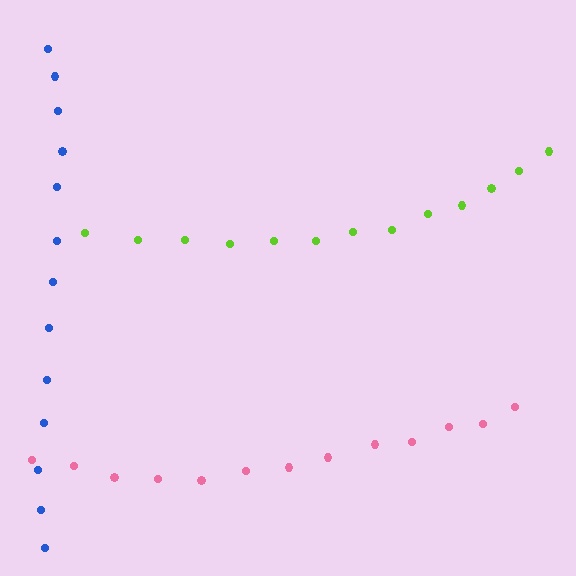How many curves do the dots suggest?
There are 3 distinct paths.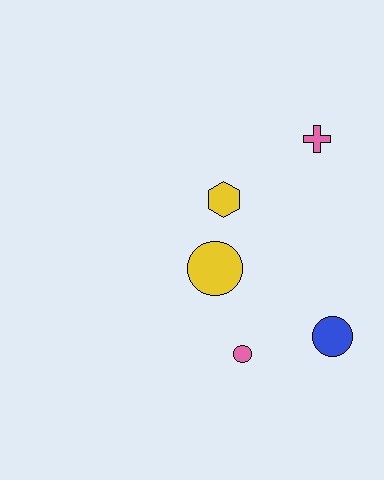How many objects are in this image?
There are 5 objects.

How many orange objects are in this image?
There are no orange objects.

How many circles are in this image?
There are 3 circles.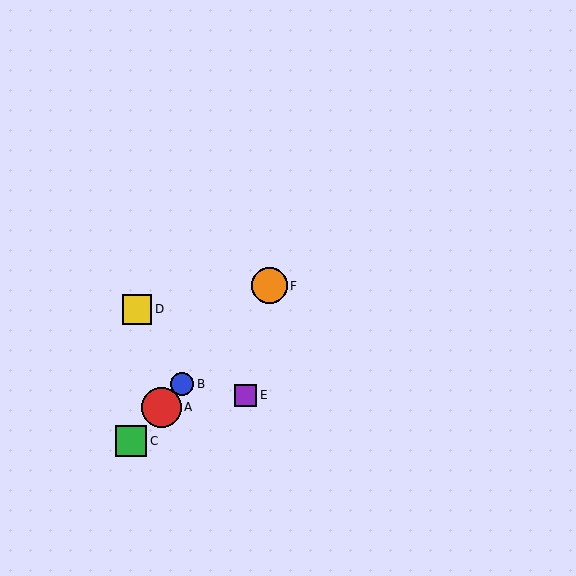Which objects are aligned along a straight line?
Objects A, B, C, F are aligned along a straight line.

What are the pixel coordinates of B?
Object B is at (182, 384).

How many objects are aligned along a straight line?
4 objects (A, B, C, F) are aligned along a straight line.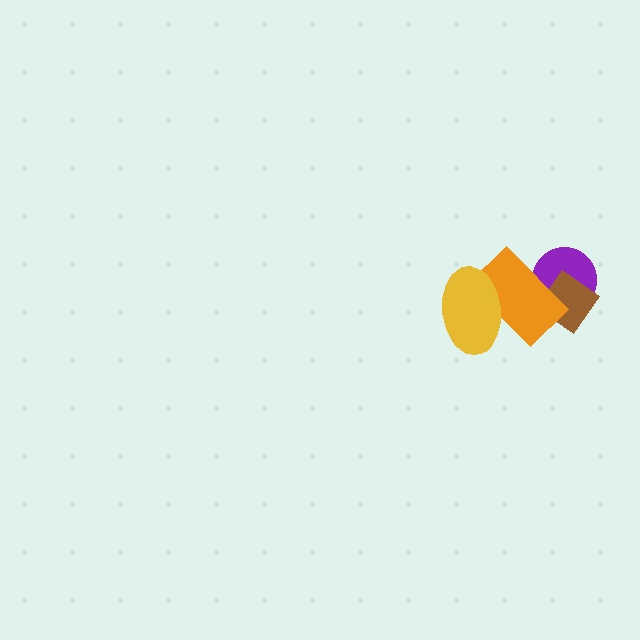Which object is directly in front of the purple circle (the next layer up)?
The brown diamond is directly in front of the purple circle.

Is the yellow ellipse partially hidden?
No, no other shape covers it.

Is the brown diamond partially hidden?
Yes, it is partially covered by another shape.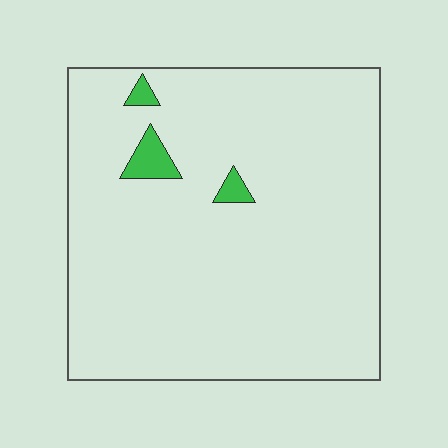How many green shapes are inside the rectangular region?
3.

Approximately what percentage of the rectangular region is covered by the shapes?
Approximately 5%.